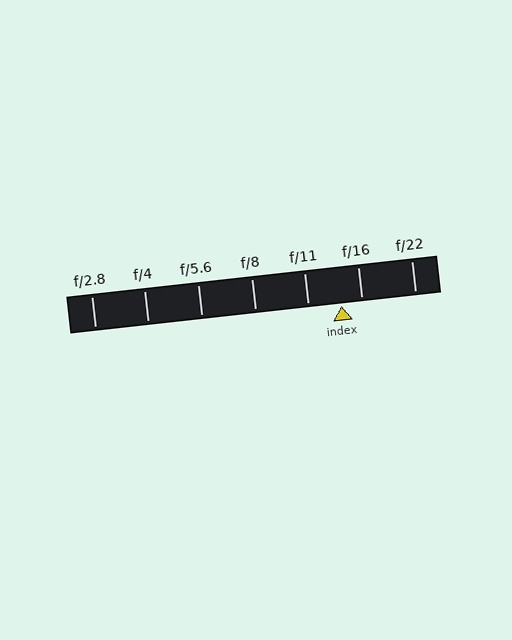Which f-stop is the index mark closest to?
The index mark is closest to f/16.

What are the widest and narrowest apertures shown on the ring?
The widest aperture shown is f/2.8 and the narrowest is f/22.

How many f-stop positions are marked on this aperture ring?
There are 7 f-stop positions marked.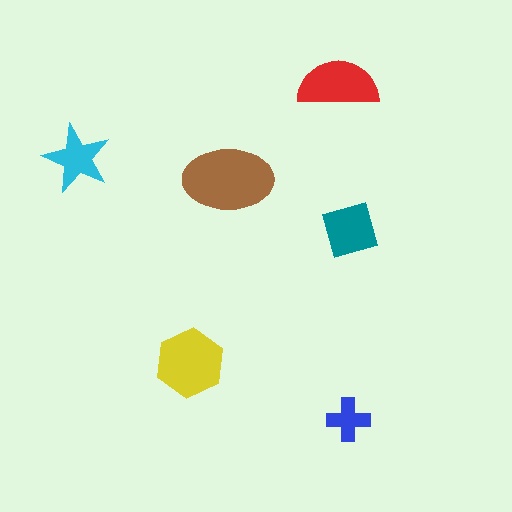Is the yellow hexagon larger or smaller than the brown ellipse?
Smaller.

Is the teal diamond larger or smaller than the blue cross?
Larger.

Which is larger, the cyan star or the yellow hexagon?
The yellow hexagon.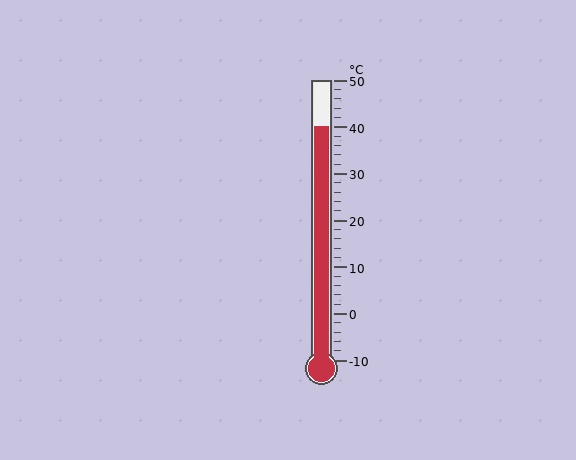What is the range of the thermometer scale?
The thermometer scale ranges from -10°C to 50°C.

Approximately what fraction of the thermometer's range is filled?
The thermometer is filled to approximately 85% of its range.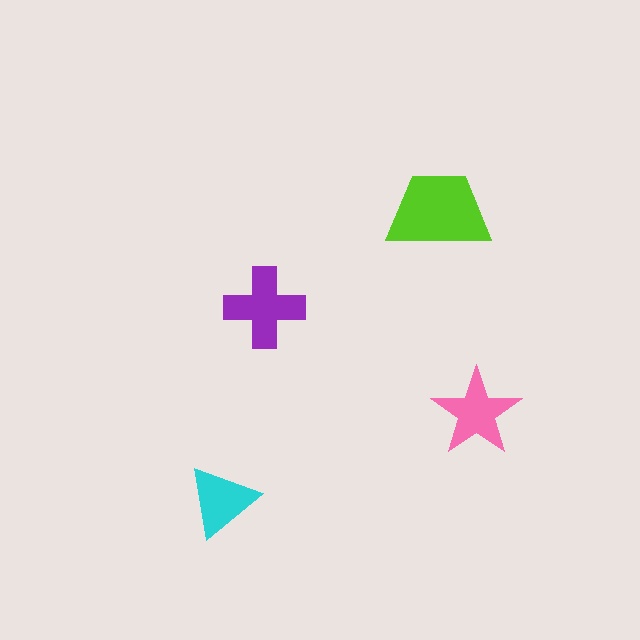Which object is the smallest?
The cyan triangle.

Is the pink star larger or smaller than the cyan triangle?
Larger.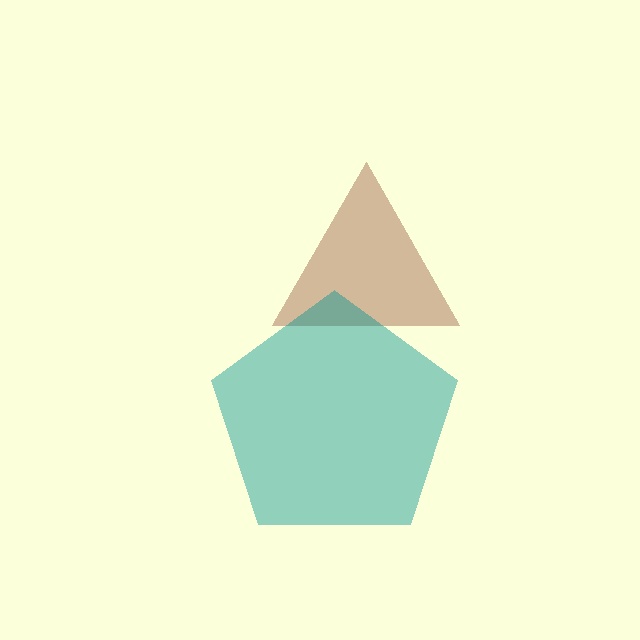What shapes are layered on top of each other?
The layered shapes are: a brown triangle, a teal pentagon.